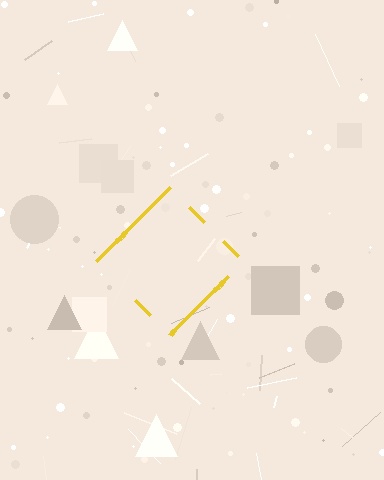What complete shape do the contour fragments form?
The contour fragments form a diamond.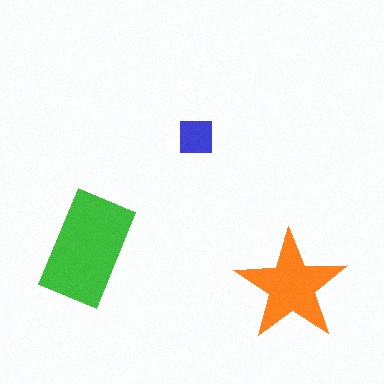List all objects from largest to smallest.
The green rectangle, the orange star, the blue square.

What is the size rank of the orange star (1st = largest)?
2nd.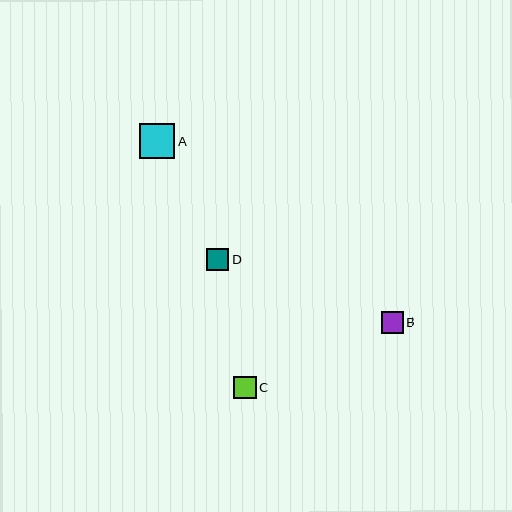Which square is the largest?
Square A is the largest with a size of approximately 35 pixels.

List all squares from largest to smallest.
From largest to smallest: A, C, B, D.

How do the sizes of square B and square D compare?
Square B and square D are approximately the same size.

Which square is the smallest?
Square D is the smallest with a size of approximately 22 pixels.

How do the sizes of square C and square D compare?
Square C and square D are approximately the same size.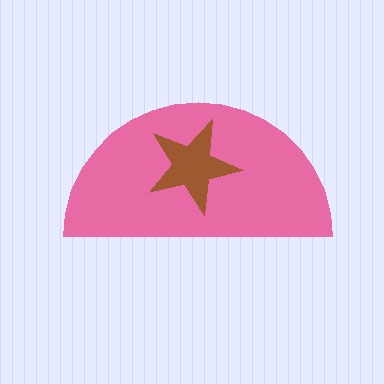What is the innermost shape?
The brown star.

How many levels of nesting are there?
2.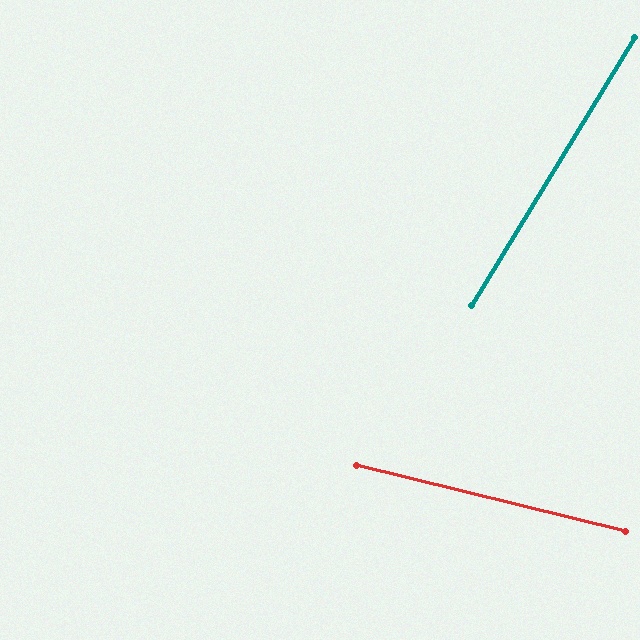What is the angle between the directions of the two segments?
Approximately 72 degrees.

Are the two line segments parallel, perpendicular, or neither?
Neither parallel nor perpendicular — they differ by about 72°.